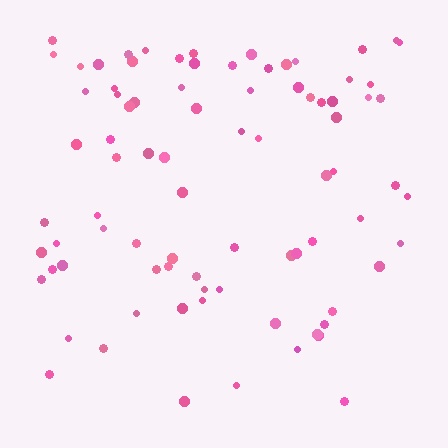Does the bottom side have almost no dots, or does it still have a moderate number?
Still a moderate number, just noticeably fewer than the top.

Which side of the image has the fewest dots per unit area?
The bottom.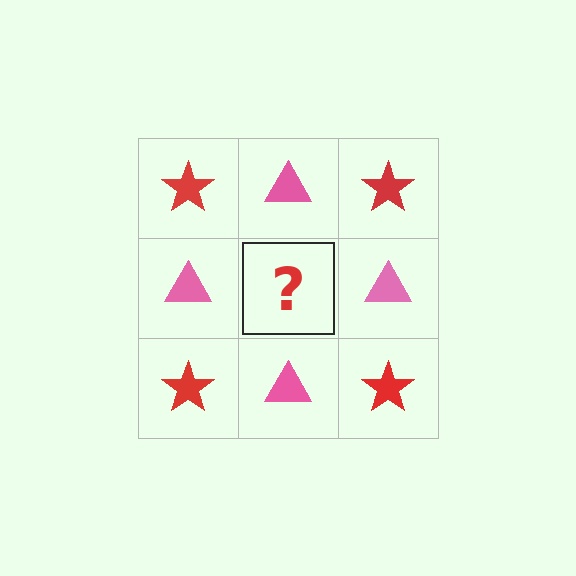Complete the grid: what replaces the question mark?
The question mark should be replaced with a red star.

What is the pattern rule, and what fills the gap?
The rule is that it alternates red star and pink triangle in a checkerboard pattern. The gap should be filled with a red star.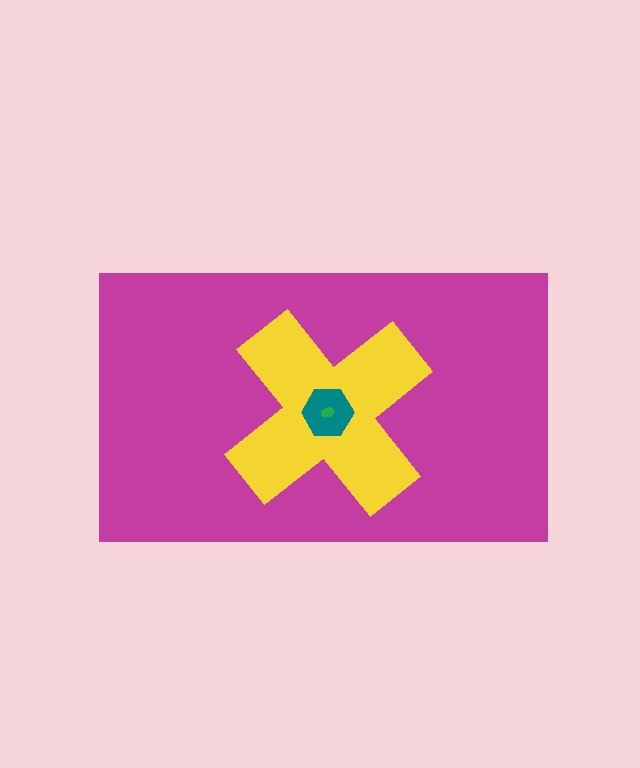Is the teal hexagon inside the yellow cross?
Yes.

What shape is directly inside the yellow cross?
The teal hexagon.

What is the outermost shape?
The magenta rectangle.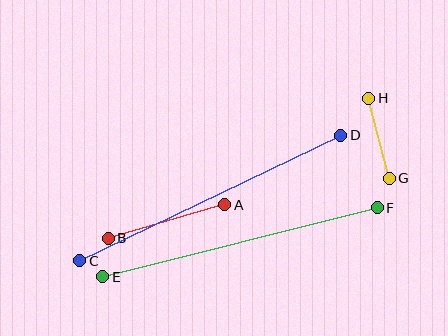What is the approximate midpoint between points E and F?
The midpoint is at approximately (240, 242) pixels.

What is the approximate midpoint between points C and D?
The midpoint is at approximately (210, 198) pixels.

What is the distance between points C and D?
The distance is approximately 290 pixels.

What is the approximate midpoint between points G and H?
The midpoint is at approximately (379, 138) pixels.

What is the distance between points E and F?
The distance is approximately 283 pixels.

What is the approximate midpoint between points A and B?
The midpoint is at approximately (167, 221) pixels.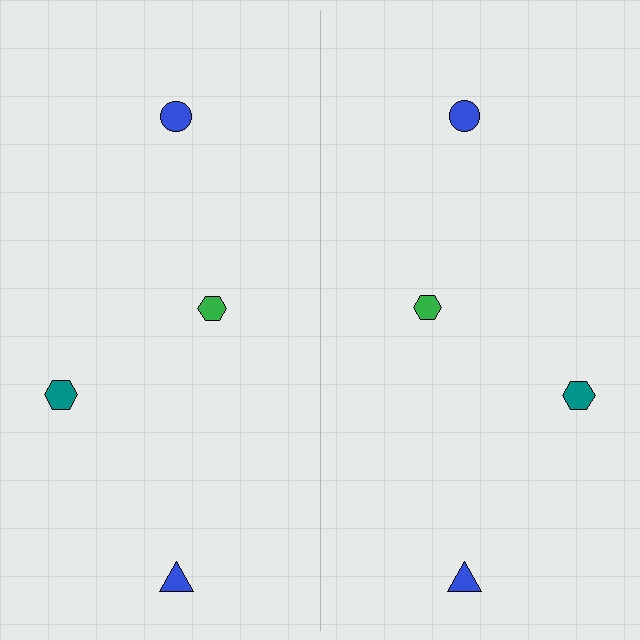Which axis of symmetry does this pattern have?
The pattern has a vertical axis of symmetry running through the center of the image.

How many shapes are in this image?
There are 8 shapes in this image.